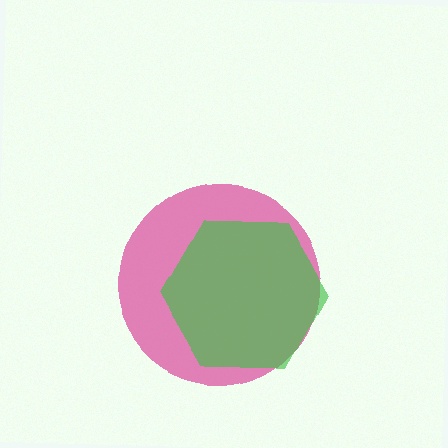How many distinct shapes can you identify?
There are 2 distinct shapes: a magenta circle, a green hexagon.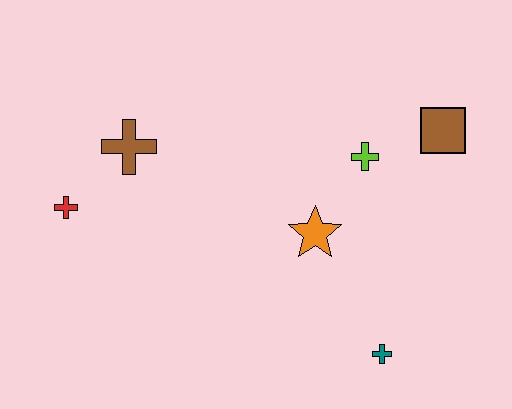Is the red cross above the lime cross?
No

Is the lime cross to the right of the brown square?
No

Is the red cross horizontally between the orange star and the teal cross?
No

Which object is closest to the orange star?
The lime cross is closest to the orange star.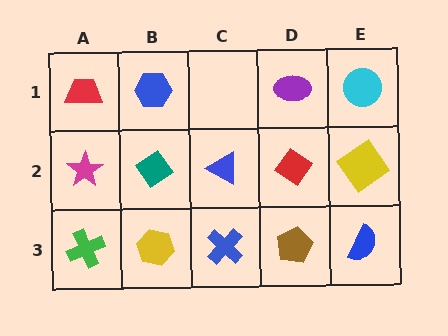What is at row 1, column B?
A blue hexagon.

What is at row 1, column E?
A cyan circle.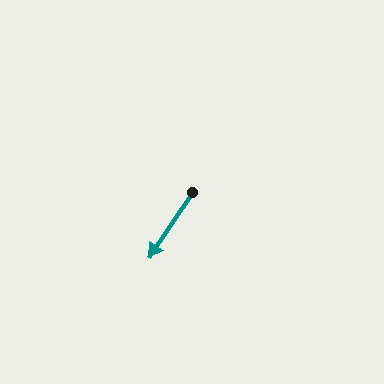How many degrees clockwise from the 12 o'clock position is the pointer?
Approximately 213 degrees.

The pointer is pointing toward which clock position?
Roughly 7 o'clock.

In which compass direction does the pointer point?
Southwest.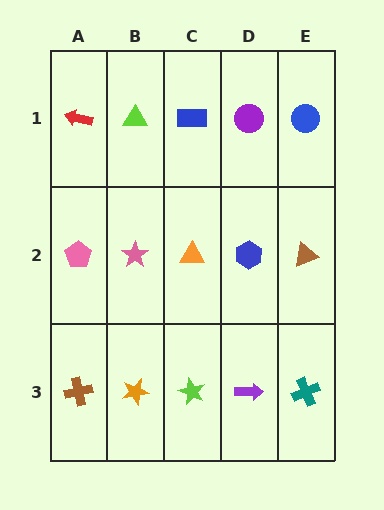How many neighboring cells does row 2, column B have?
4.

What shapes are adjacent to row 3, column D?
A blue hexagon (row 2, column D), a lime star (row 3, column C), a teal cross (row 3, column E).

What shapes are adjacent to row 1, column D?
A blue hexagon (row 2, column D), a blue rectangle (row 1, column C), a blue circle (row 1, column E).